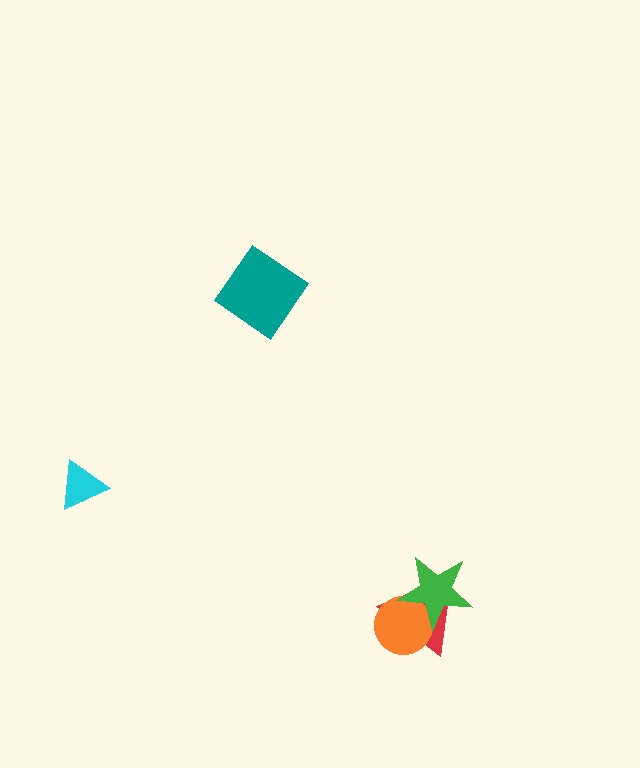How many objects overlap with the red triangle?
2 objects overlap with the red triangle.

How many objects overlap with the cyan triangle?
0 objects overlap with the cyan triangle.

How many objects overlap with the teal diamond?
0 objects overlap with the teal diamond.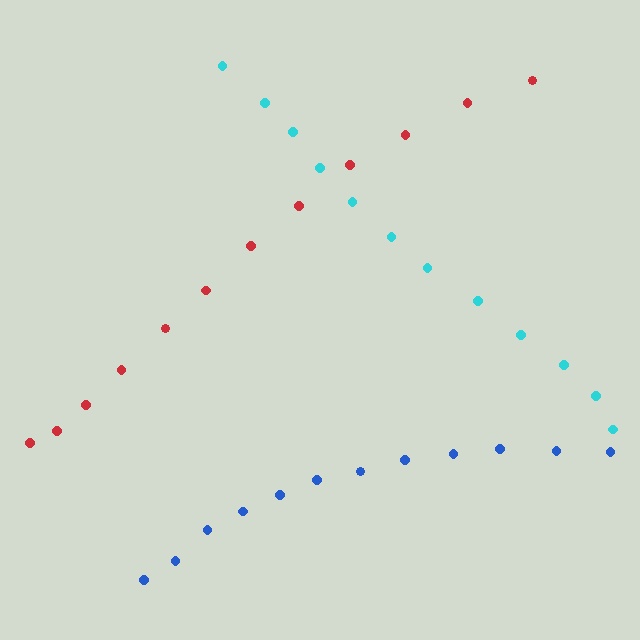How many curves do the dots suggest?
There are 3 distinct paths.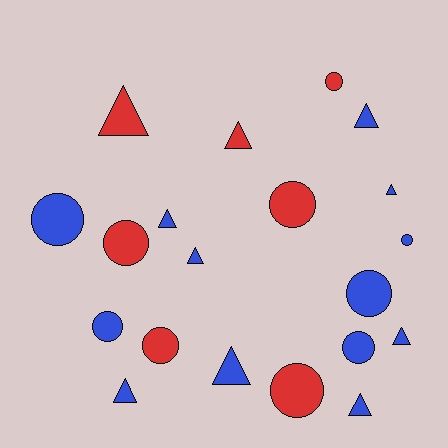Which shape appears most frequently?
Circle, with 10 objects.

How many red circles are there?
There are 5 red circles.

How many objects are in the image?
There are 20 objects.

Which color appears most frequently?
Blue, with 13 objects.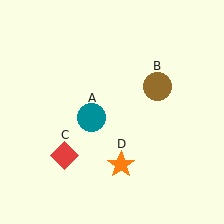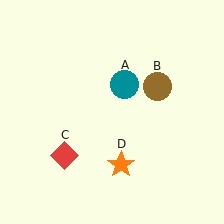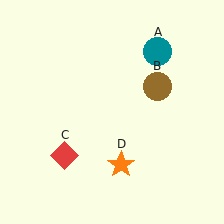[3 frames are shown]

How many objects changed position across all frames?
1 object changed position: teal circle (object A).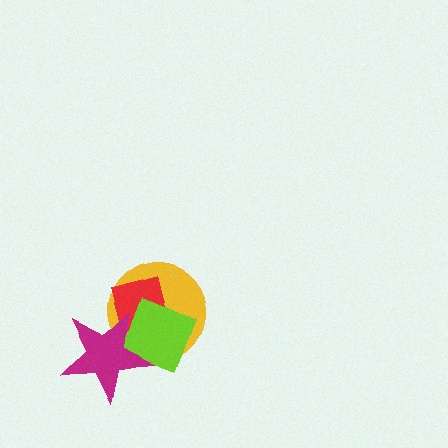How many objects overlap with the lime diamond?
3 objects overlap with the lime diamond.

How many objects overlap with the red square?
3 objects overlap with the red square.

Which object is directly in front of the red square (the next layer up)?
The lime diamond is directly in front of the red square.